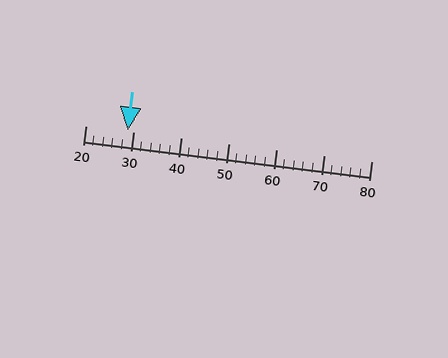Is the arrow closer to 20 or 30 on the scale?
The arrow is closer to 30.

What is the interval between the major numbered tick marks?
The major tick marks are spaced 10 units apart.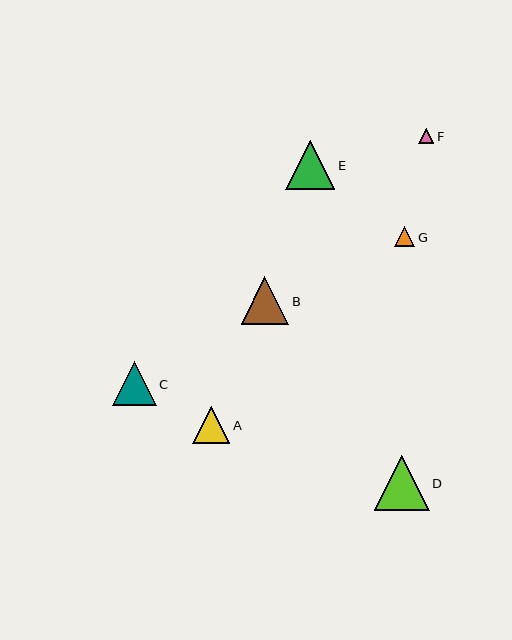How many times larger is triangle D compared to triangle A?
Triangle D is approximately 1.5 times the size of triangle A.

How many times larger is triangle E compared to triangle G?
Triangle E is approximately 2.4 times the size of triangle G.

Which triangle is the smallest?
Triangle F is the smallest with a size of approximately 15 pixels.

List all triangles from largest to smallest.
From largest to smallest: D, E, B, C, A, G, F.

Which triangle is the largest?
Triangle D is the largest with a size of approximately 55 pixels.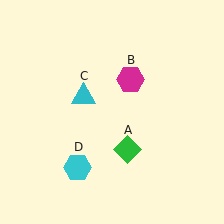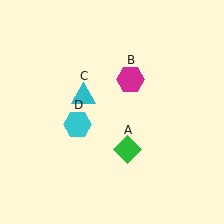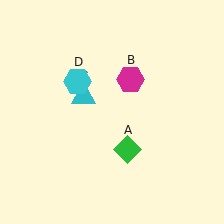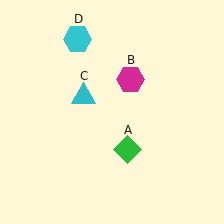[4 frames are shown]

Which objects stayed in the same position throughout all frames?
Green diamond (object A) and magenta hexagon (object B) and cyan triangle (object C) remained stationary.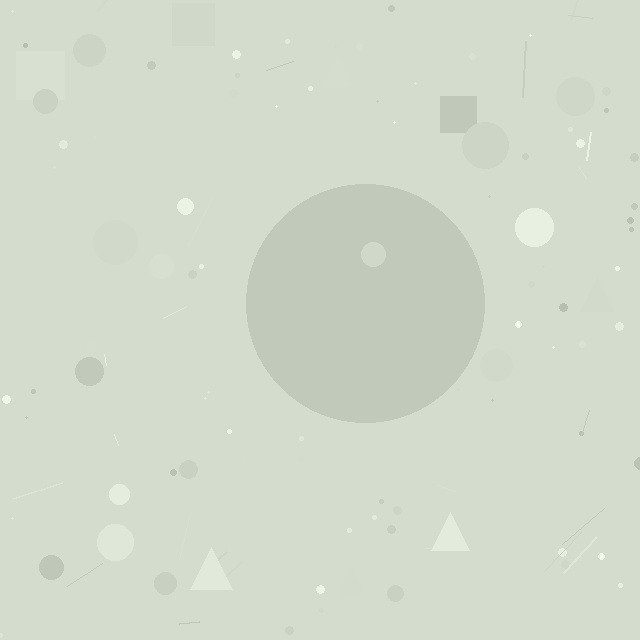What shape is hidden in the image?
A circle is hidden in the image.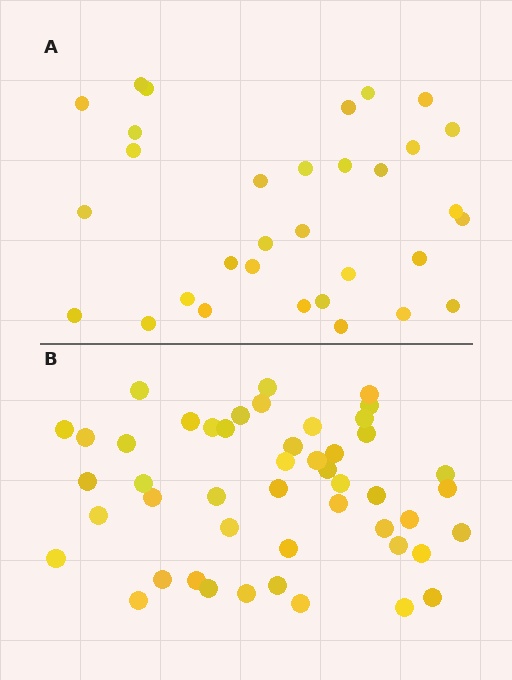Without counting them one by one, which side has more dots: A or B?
Region B (the bottom region) has more dots.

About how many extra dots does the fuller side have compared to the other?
Region B has approximately 15 more dots than region A.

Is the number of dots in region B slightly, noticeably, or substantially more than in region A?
Region B has substantially more. The ratio is roughly 1.5 to 1.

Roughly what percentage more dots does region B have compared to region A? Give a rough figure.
About 50% more.